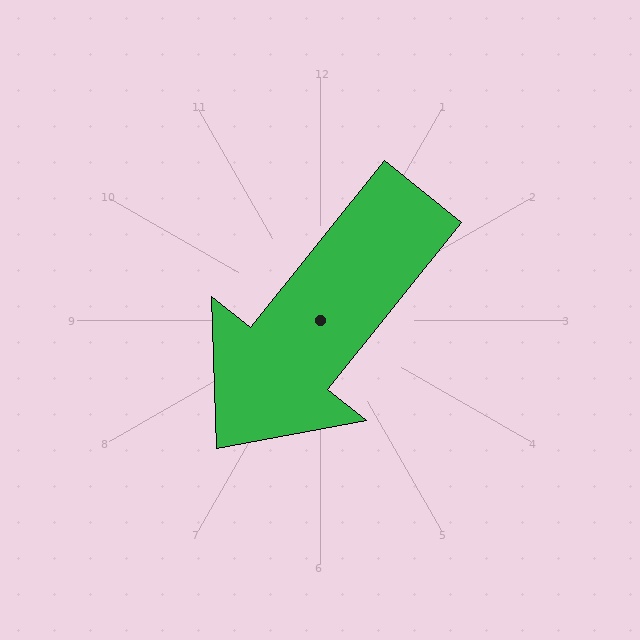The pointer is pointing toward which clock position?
Roughly 7 o'clock.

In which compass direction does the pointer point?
Southwest.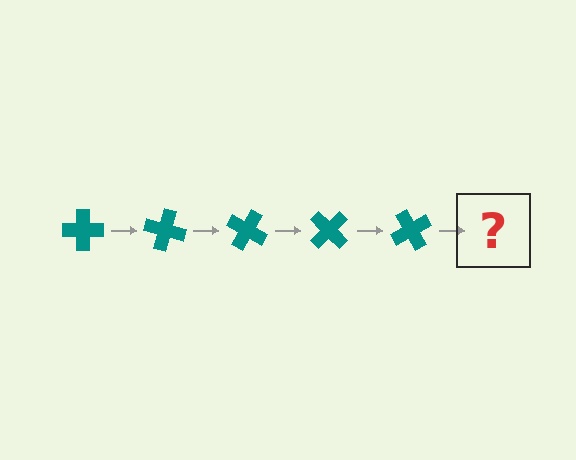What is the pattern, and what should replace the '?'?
The pattern is that the cross rotates 15 degrees each step. The '?' should be a teal cross rotated 75 degrees.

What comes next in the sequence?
The next element should be a teal cross rotated 75 degrees.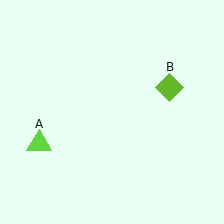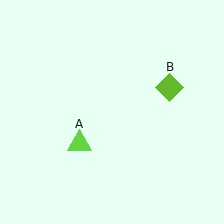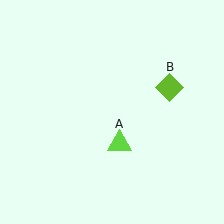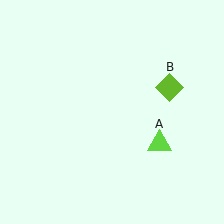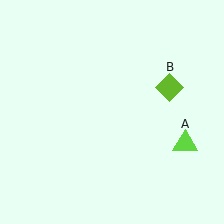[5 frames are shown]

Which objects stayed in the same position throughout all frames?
Lime diamond (object B) remained stationary.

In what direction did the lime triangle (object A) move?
The lime triangle (object A) moved right.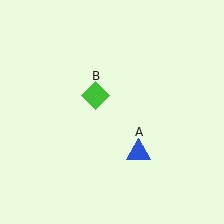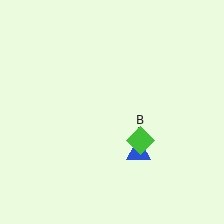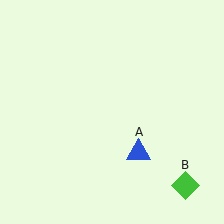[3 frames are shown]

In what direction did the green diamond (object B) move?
The green diamond (object B) moved down and to the right.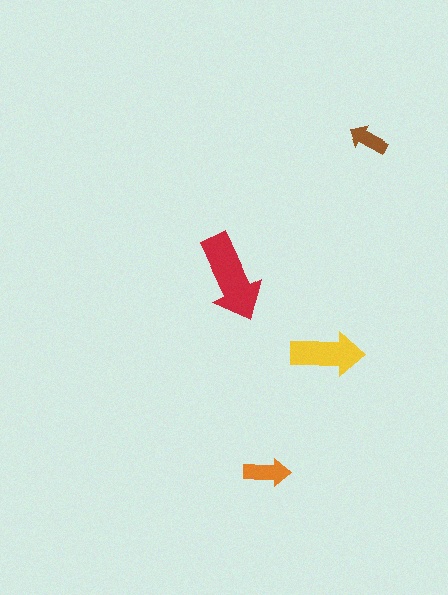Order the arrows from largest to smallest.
the red one, the yellow one, the orange one, the brown one.